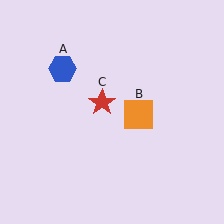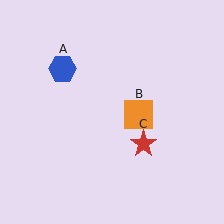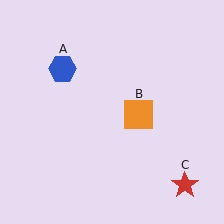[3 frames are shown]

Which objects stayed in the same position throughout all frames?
Blue hexagon (object A) and orange square (object B) remained stationary.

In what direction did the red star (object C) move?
The red star (object C) moved down and to the right.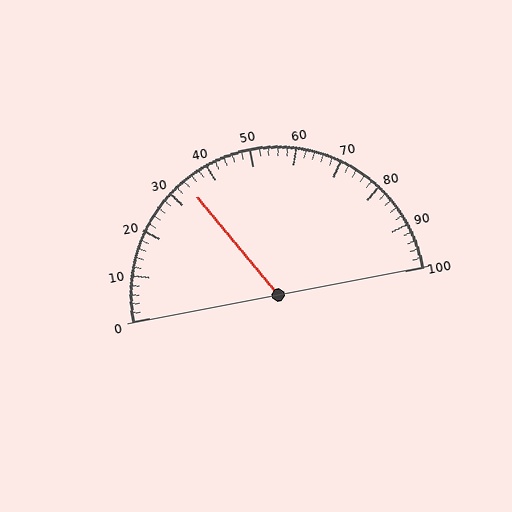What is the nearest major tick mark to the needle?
The nearest major tick mark is 30.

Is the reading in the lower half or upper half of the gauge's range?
The reading is in the lower half of the range (0 to 100).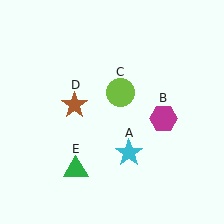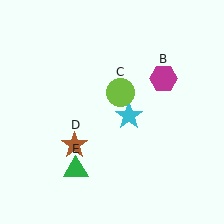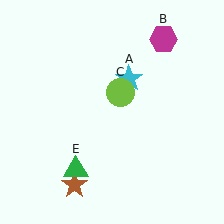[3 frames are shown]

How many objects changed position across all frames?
3 objects changed position: cyan star (object A), magenta hexagon (object B), brown star (object D).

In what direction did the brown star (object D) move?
The brown star (object D) moved down.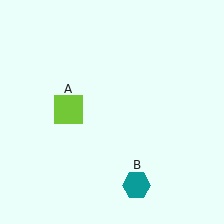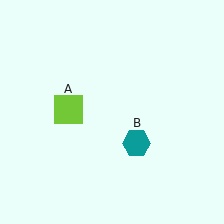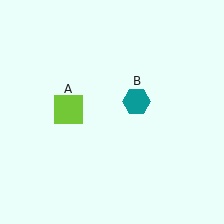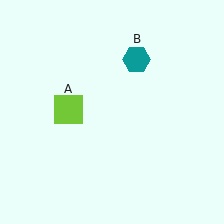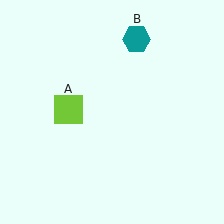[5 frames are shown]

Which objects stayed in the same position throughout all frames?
Lime square (object A) remained stationary.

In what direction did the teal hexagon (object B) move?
The teal hexagon (object B) moved up.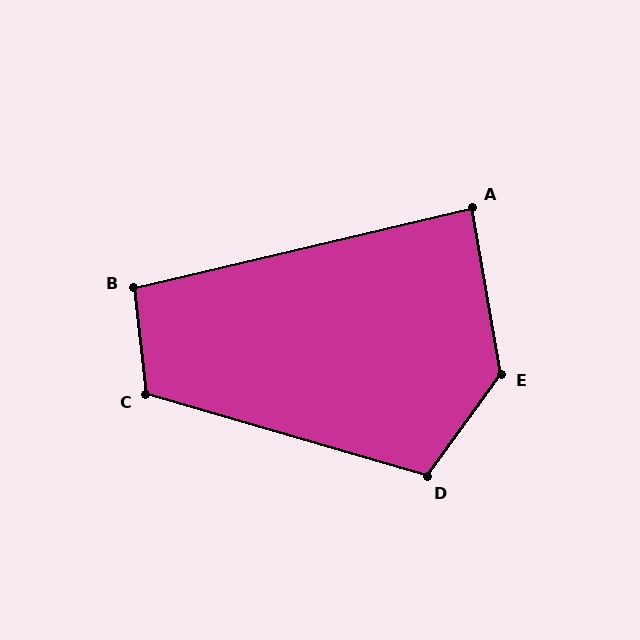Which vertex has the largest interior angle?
E, at approximately 134 degrees.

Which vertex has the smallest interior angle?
A, at approximately 86 degrees.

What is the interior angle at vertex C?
Approximately 113 degrees (obtuse).